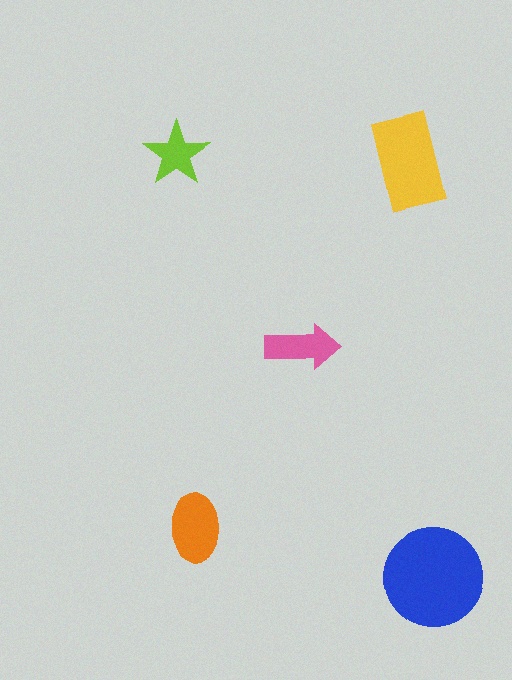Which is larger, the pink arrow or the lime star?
The pink arrow.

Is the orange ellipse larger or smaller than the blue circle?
Smaller.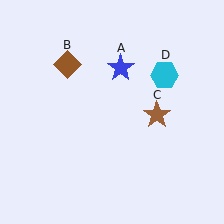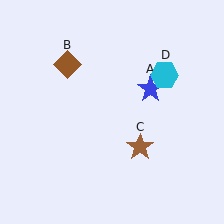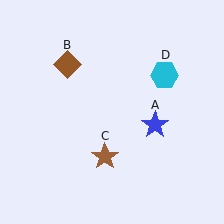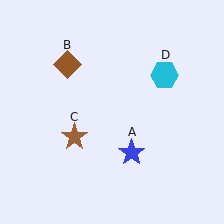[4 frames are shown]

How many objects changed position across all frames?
2 objects changed position: blue star (object A), brown star (object C).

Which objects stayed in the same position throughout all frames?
Brown diamond (object B) and cyan hexagon (object D) remained stationary.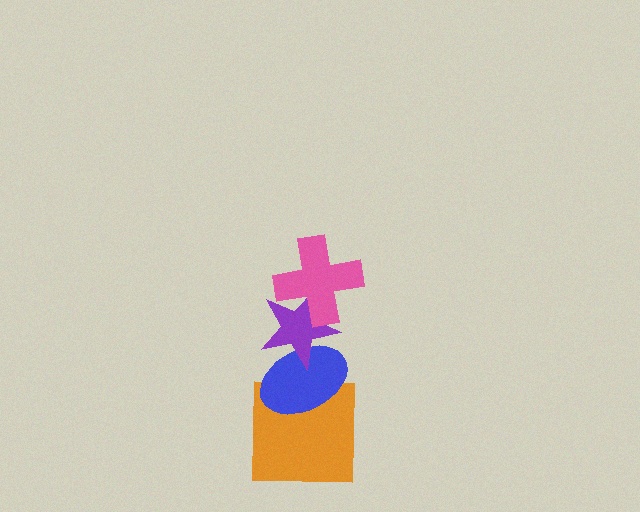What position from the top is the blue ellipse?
The blue ellipse is 3rd from the top.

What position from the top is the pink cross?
The pink cross is 1st from the top.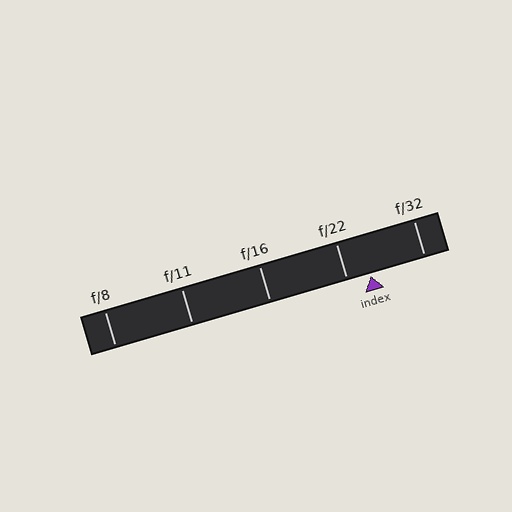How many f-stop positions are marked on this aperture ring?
There are 5 f-stop positions marked.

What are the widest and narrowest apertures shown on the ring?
The widest aperture shown is f/8 and the narrowest is f/32.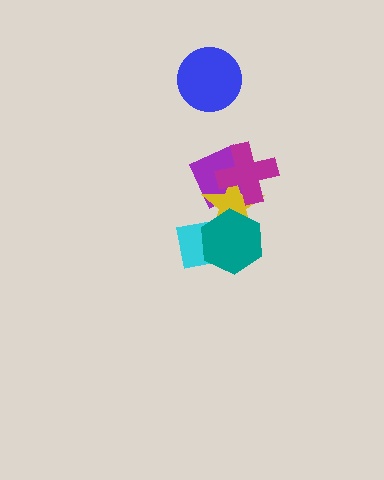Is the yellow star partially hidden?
Yes, it is partially covered by another shape.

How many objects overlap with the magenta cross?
2 objects overlap with the magenta cross.